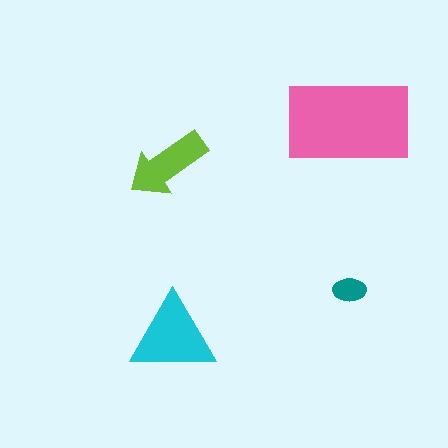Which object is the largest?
The pink rectangle.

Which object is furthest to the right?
The teal ellipse is rightmost.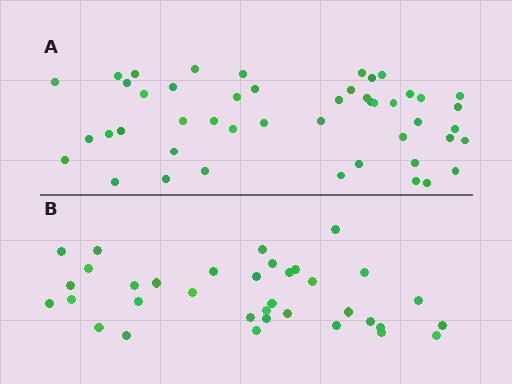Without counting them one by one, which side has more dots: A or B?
Region A (the top region) has more dots.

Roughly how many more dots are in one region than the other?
Region A has roughly 12 or so more dots than region B.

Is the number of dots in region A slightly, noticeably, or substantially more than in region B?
Region A has noticeably more, but not dramatically so. The ratio is roughly 1.3 to 1.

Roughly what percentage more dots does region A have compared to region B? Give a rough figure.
About 35% more.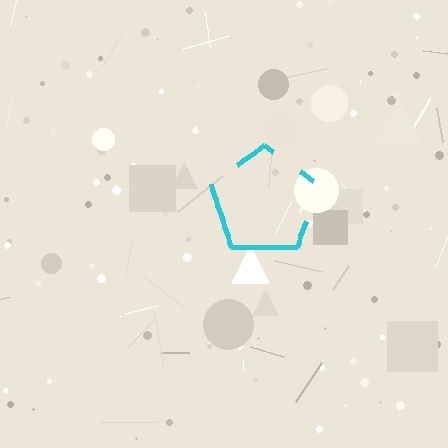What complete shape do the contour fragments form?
The contour fragments form a pentagon.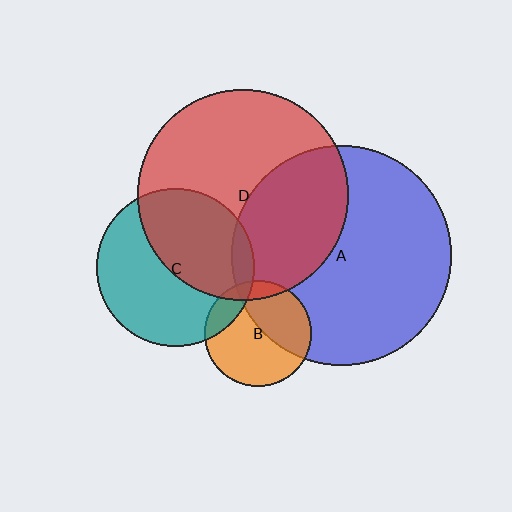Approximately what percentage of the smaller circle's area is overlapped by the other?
Approximately 40%.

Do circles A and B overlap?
Yes.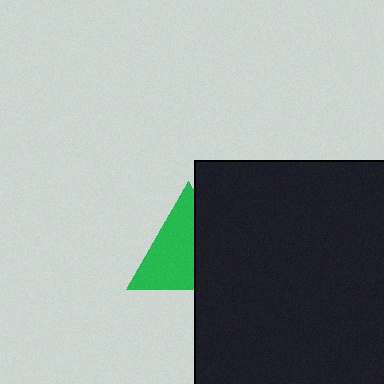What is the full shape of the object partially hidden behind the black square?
The partially hidden object is a green triangle.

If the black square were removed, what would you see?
You would see the complete green triangle.